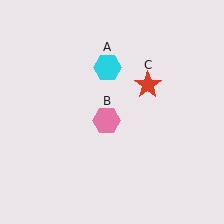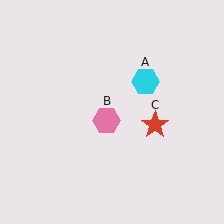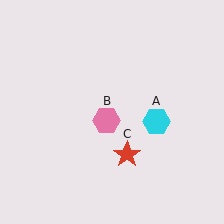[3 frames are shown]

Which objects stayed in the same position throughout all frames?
Pink hexagon (object B) remained stationary.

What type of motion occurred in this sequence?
The cyan hexagon (object A), red star (object C) rotated clockwise around the center of the scene.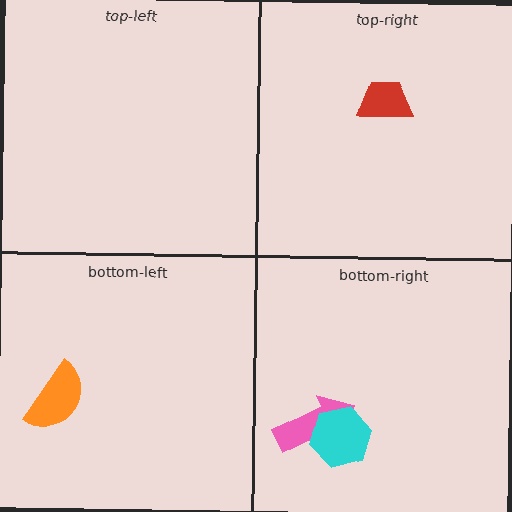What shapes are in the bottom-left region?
The orange semicircle.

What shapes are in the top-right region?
The red trapezoid.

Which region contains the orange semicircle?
The bottom-left region.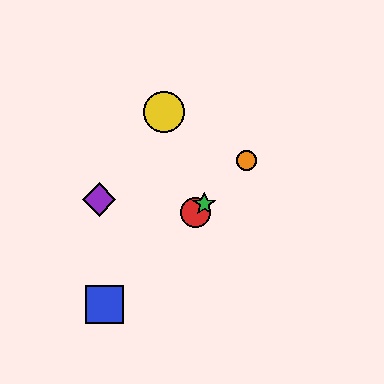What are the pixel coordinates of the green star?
The green star is at (204, 204).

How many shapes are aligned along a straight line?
4 shapes (the red circle, the blue square, the green star, the orange circle) are aligned along a straight line.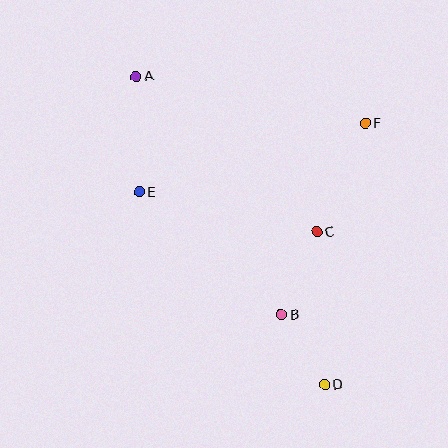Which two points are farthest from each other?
Points A and D are farthest from each other.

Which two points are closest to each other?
Points B and D are closest to each other.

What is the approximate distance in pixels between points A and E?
The distance between A and E is approximately 115 pixels.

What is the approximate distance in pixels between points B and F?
The distance between B and F is approximately 209 pixels.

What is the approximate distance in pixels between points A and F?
The distance between A and F is approximately 234 pixels.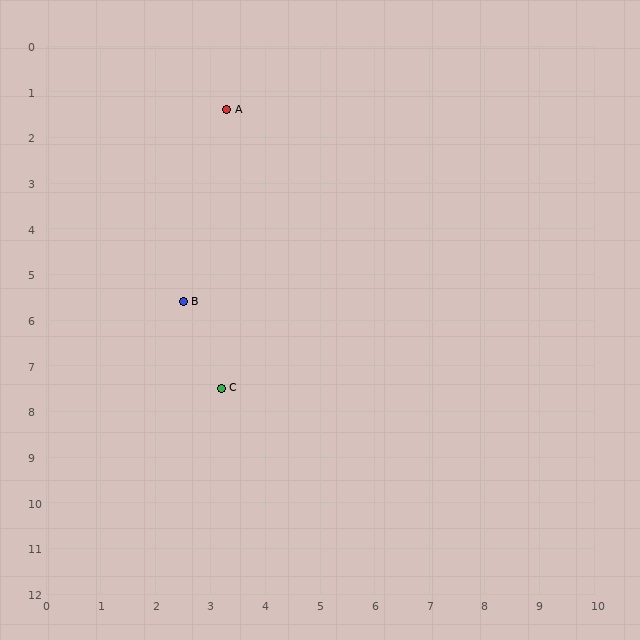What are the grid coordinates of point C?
Point C is at approximately (3.2, 7.5).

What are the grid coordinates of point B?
Point B is at approximately (2.5, 5.6).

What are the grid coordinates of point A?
Point A is at approximately (3.3, 1.4).